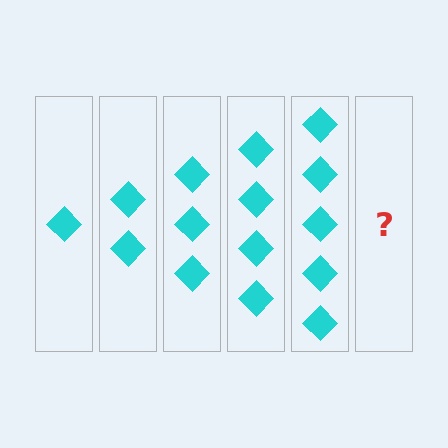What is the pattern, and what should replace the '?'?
The pattern is that each step adds one more diamond. The '?' should be 6 diamonds.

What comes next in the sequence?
The next element should be 6 diamonds.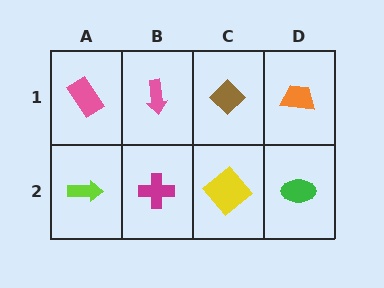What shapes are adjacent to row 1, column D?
A green ellipse (row 2, column D), a brown diamond (row 1, column C).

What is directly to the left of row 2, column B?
A lime arrow.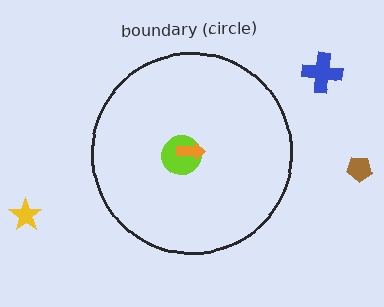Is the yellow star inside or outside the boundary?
Outside.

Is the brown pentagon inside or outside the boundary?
Outside.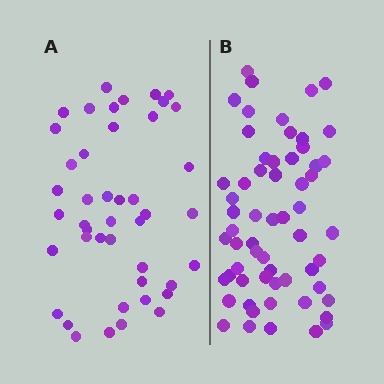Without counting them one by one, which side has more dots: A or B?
Region B (the right region) has more dots.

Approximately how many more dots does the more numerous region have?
Region B has approximately 15 more dots than region A.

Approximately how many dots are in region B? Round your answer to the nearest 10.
About 60 dots.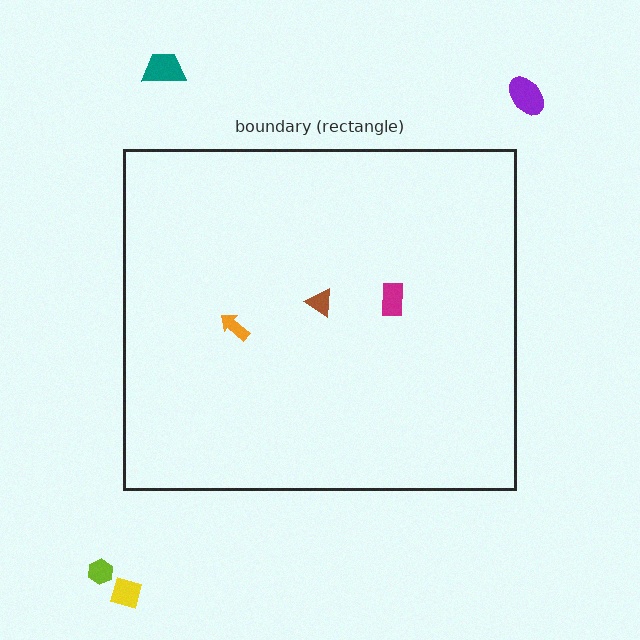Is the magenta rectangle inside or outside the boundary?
Inside.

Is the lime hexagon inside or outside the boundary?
Outside.